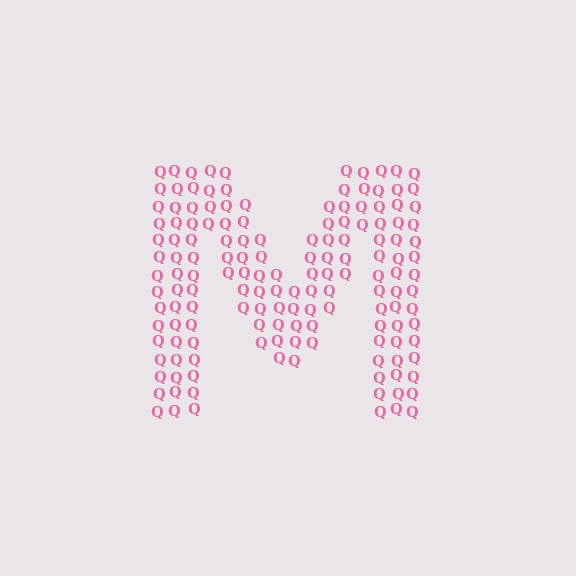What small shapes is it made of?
It is made of small letter Q's.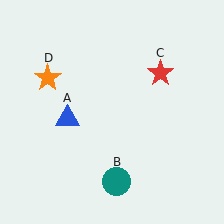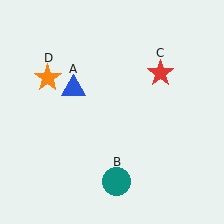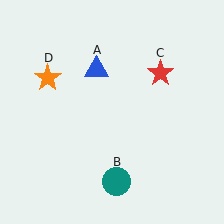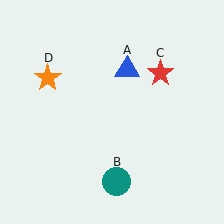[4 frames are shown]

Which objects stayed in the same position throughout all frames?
Teal circle (object B) and red star (object C) and orange star (object D) remained stationary.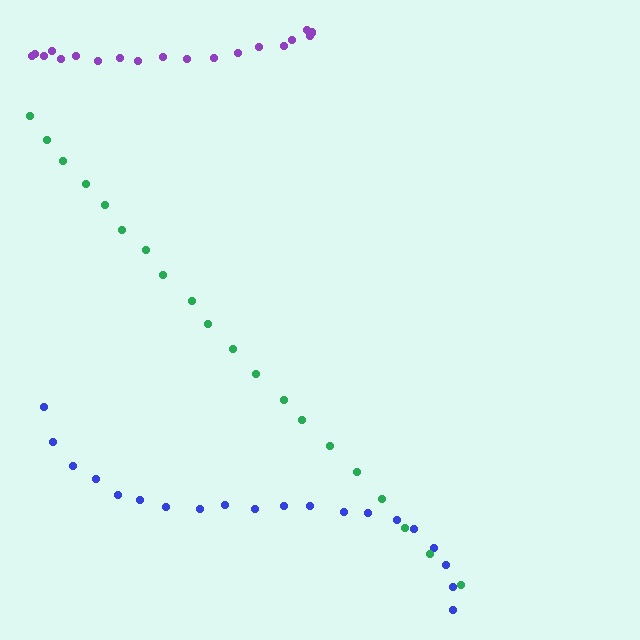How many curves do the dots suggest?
There are 3 distinct paths.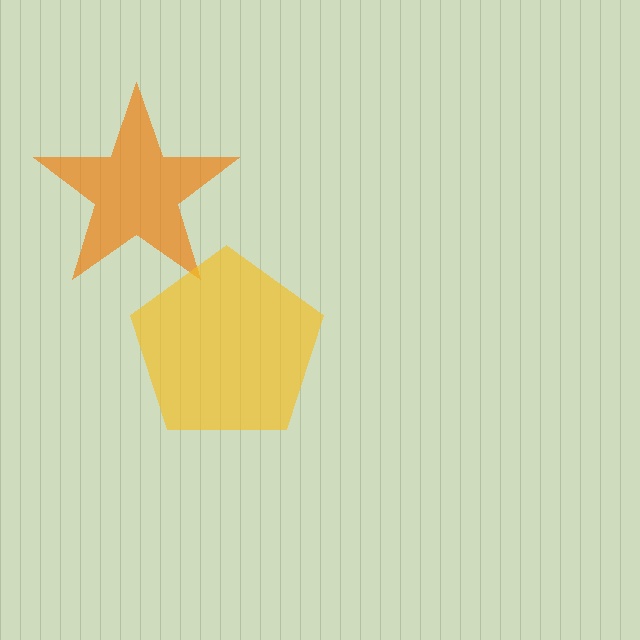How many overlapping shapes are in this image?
There are 2 overlapping shapes in the image.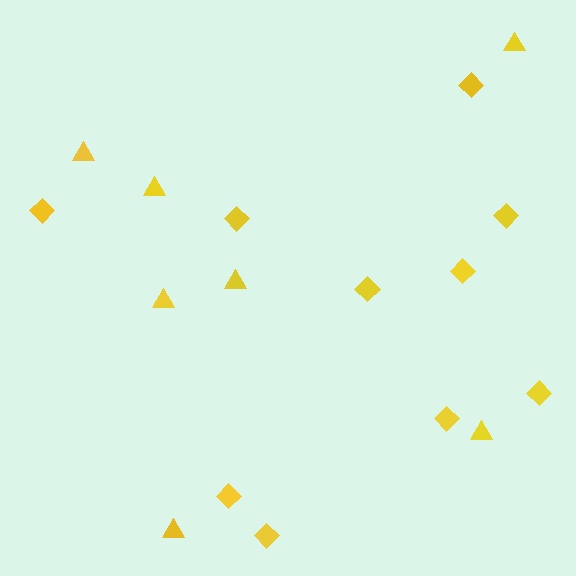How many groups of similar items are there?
There are 2 groups: one group of diamonds (10) and one group of triangles (7).